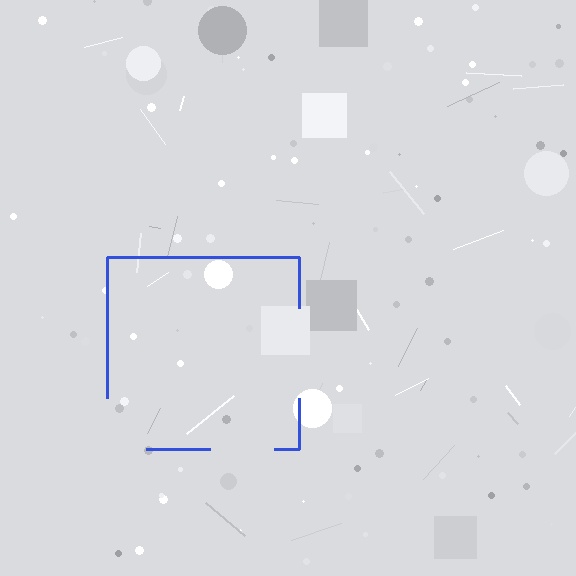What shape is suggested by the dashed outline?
The dashed outline suggests a square.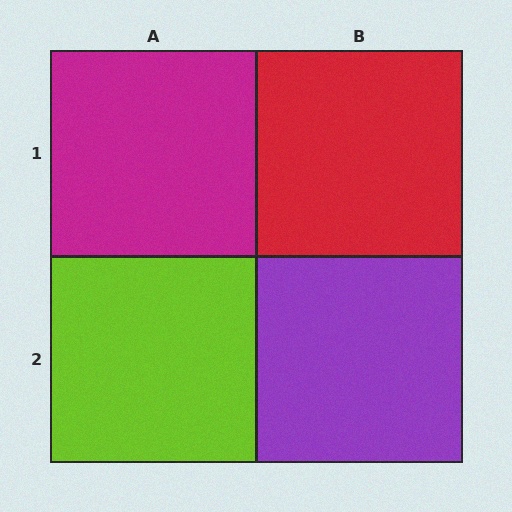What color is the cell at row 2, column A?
Lime.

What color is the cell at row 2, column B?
Purple.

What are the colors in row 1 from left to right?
Magenta, red.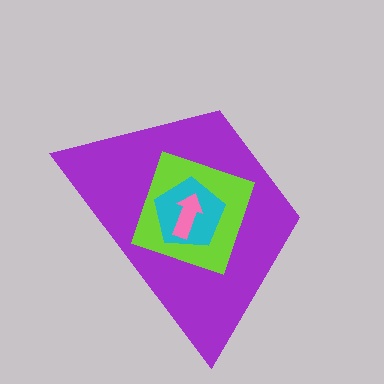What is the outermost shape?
The purple trapezoid.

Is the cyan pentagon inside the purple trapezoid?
Yes.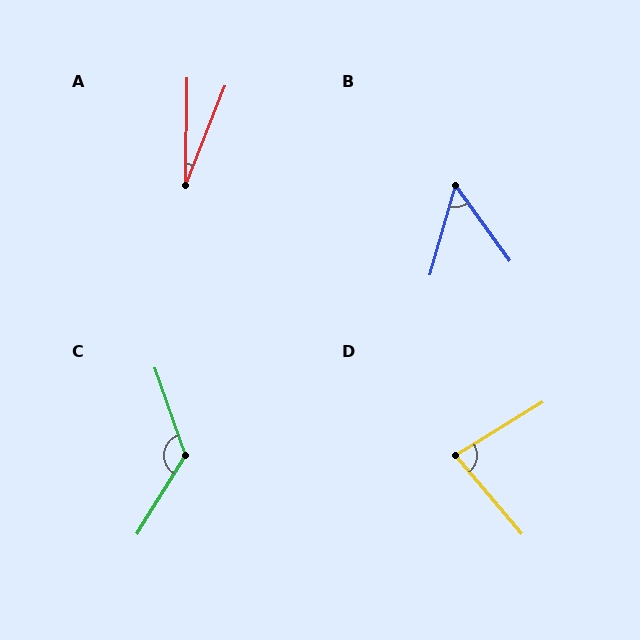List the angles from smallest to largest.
A (21°), B (52°), D (81°), C (129°).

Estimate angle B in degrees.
Approximately 52 degrees.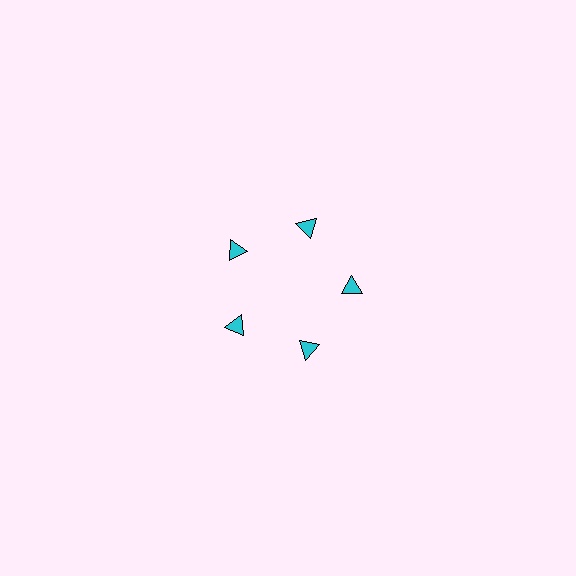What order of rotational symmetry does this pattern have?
This pattern has 5-fold rotational symmetry.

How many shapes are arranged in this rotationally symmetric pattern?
There are 5 shapes, arranged in 5 groups of 1.